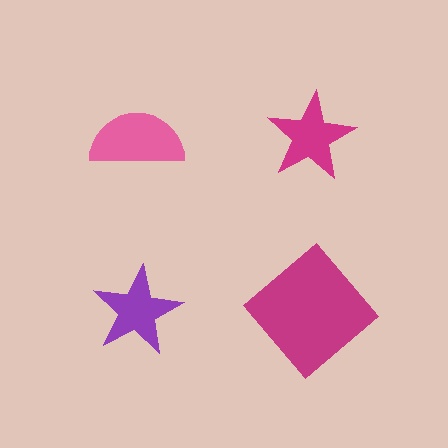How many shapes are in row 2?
2 shapes.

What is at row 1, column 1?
A pink semicircle.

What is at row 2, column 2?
A magenta diamond.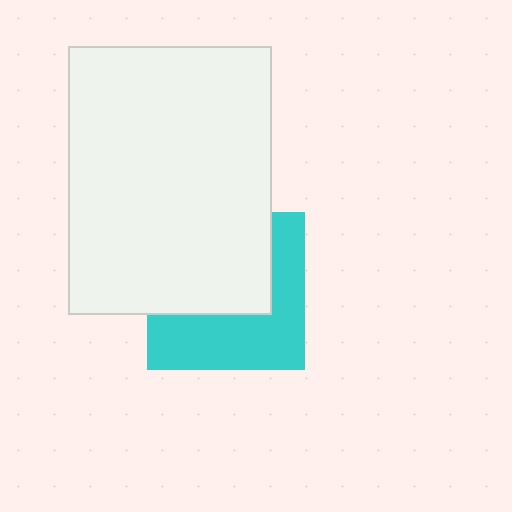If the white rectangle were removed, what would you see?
You would see the complete cyan square.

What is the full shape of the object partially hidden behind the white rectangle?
The partially hidden object is a cyan square.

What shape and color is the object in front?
The object in front is a white rectangle.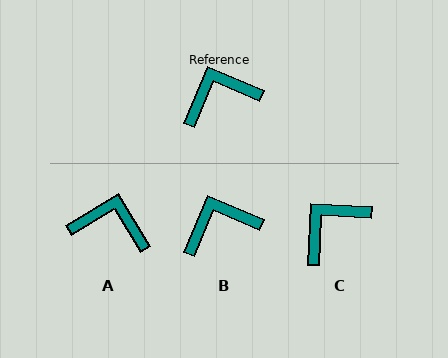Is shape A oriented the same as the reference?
No, it is off by about 36 degrees.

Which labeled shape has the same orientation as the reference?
B.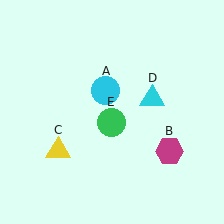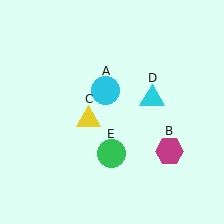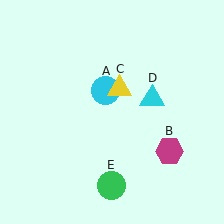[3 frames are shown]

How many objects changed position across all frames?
2 objects changed position: yellow triangle (object C), green circle (object E).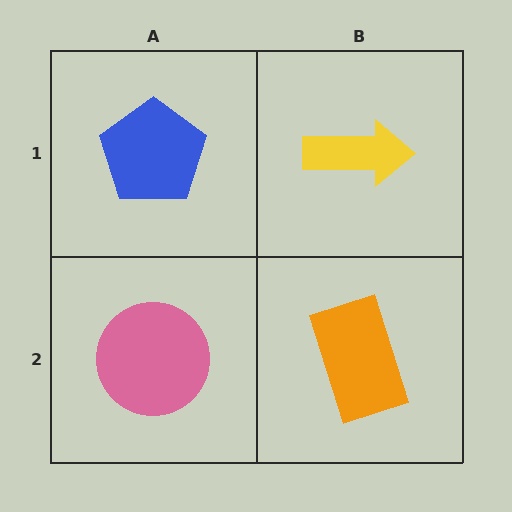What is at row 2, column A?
A pink circle.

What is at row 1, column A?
A blue pentagon.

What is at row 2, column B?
An orange rectangle.